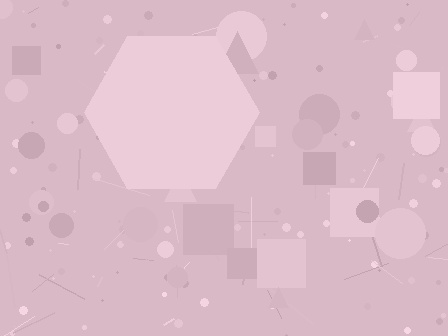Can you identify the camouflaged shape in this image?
The camouflaged shape is a hexagon.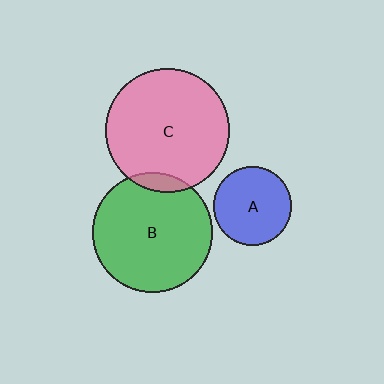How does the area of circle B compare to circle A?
Approximately 2.3 times.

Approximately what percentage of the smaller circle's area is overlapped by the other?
Approximately 5%.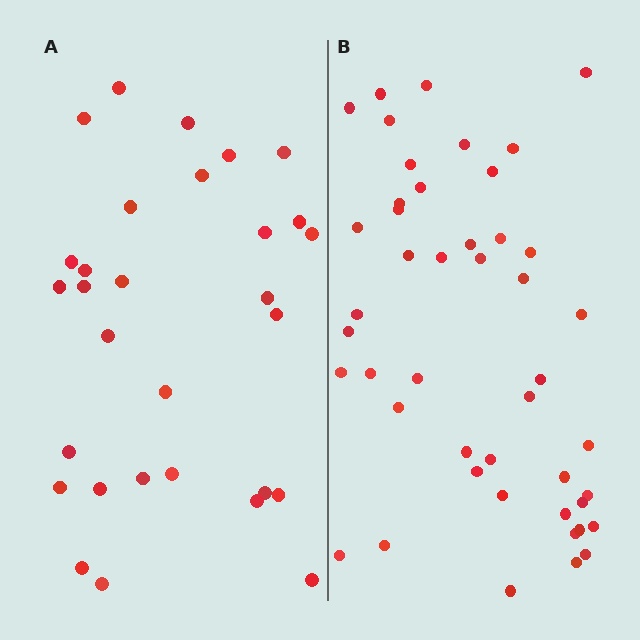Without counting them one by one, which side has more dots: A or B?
Region B (the right region) has more dots.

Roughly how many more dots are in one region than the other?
Region B has approximately 15 more dots than region A.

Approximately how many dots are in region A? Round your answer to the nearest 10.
About 30 dots.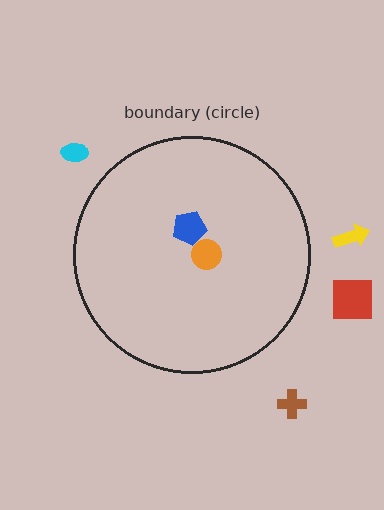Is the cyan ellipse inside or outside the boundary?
Outside.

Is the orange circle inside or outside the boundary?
Inside.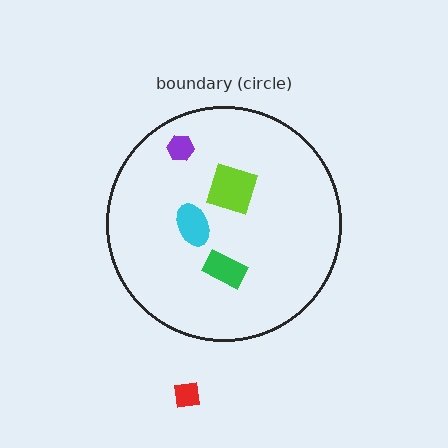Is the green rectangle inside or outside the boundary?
Inside.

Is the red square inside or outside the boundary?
Outside.